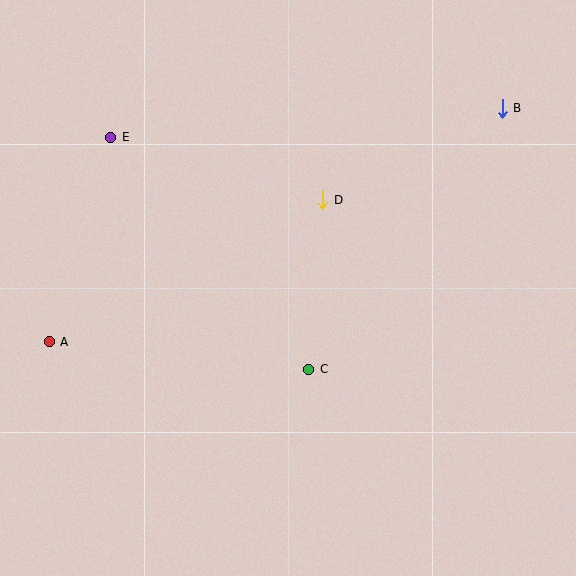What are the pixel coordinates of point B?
Point B is at (502, 108).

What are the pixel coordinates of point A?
Point A is at (49, 342).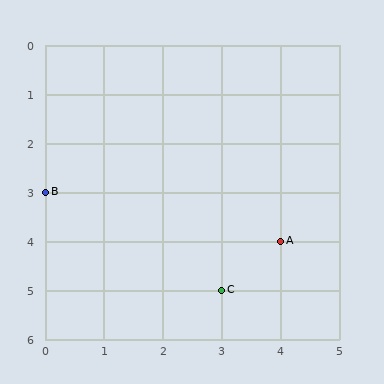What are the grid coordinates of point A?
Point A is at grid coordinates (4, 4).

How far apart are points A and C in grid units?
Points A and C are 1 column and 1 row apart (about 1.4 grid units diagonally).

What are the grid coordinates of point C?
Point C is at grid coordinates (3, 5).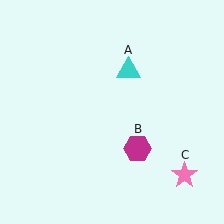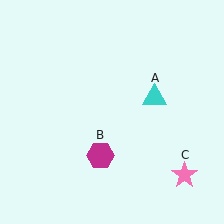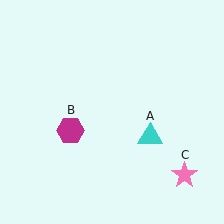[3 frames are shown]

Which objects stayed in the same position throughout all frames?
Pink star (object C) remained stationary.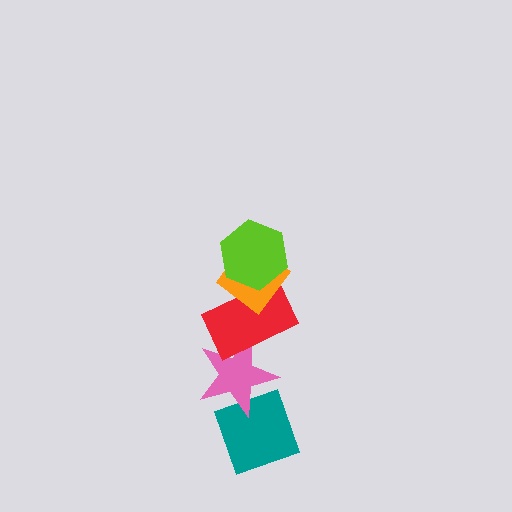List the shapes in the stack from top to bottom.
From top to bottom: the lime hexagon, the orange diamond, the red rectangle, the pink star, the teal diamond.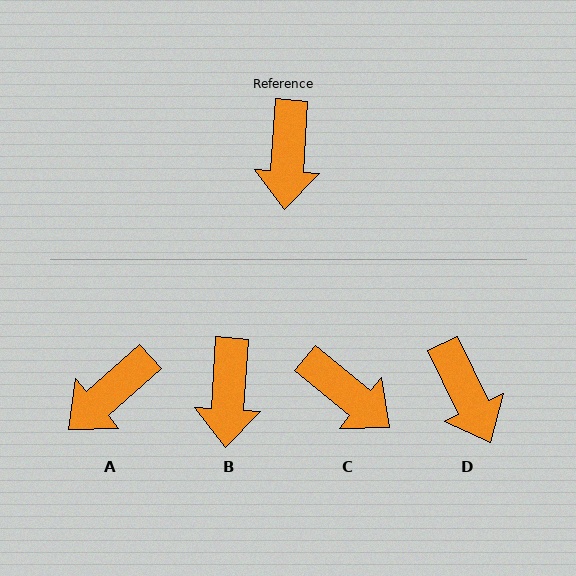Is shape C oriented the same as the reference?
No, it is off by about 54 degrees.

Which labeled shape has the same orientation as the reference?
B.